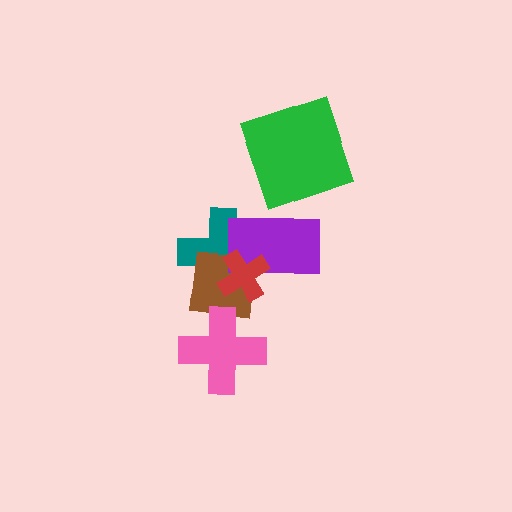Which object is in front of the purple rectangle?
The red cross is in front of the purple rectangle.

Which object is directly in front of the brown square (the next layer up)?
The purple rectangle is directly in front of the brown square.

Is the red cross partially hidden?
No, no other shape covers it.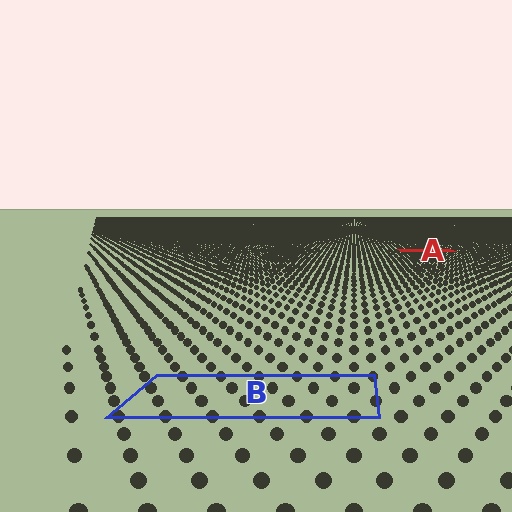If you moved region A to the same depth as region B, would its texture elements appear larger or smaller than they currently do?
They would appear larger. At a closer depth, the same texture elements are projected at a bigger on-screen size.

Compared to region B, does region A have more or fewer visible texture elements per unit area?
Region A has more texture elements per unit area — they are packed more densely because it is farther away.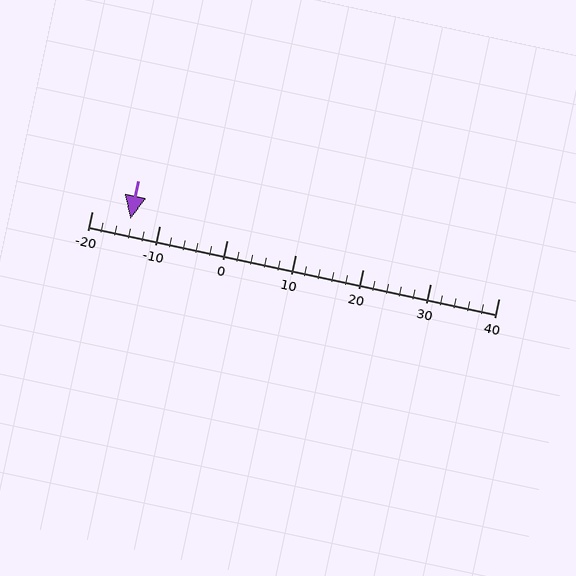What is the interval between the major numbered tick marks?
The major tick marks are spaced 10 units apart.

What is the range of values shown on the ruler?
The ruler shows values from -20 to 40.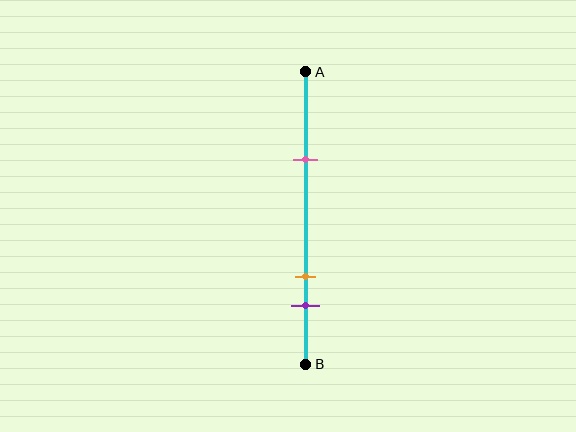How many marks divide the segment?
There are 3 marks dividing the segment.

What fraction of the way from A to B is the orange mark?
The orange mark is approximately 70% (0.7) of the way from A to B.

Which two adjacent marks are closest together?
The orange and purple marks are the closest adjacent pair.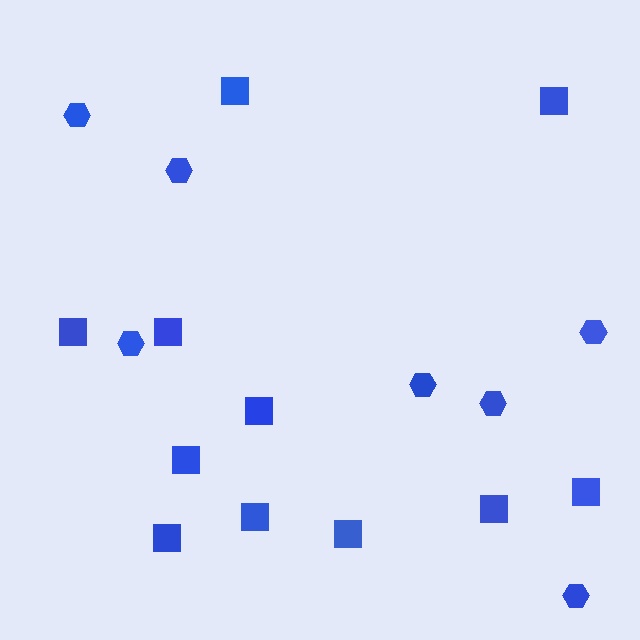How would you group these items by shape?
There are 2 groups: one group of hexagons (7) and one group of squares (11).